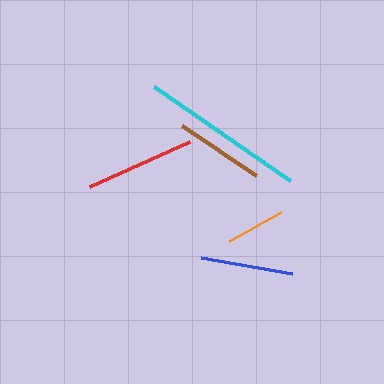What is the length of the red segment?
The red segment is approximately 109 pixels long.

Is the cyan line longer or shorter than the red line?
The cyan line is longer than the red line.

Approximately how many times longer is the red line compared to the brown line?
The red line is approximately 1.2 times the length of the brown line.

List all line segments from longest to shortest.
From longest to shortest: cyan, red, blue, brown, orange.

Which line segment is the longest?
The cyan line is the longest at approximately 165 pixels.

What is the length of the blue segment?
The blue segment is approximately 92 pixels long.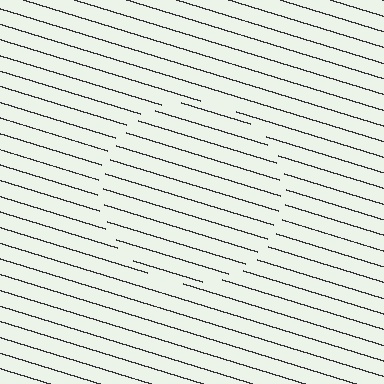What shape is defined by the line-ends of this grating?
An illusory circle. The interior of the shape contains the same grating, shifted by half a period — the contour is defined by the phase discontinuity where line-ends from the inner and outer gratings abut.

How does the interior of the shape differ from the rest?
The interior of the shape contains the same grating, shifted by half a period — the contour is defined by the phase discontinuity where line-ends from the inner and outer gratings abut.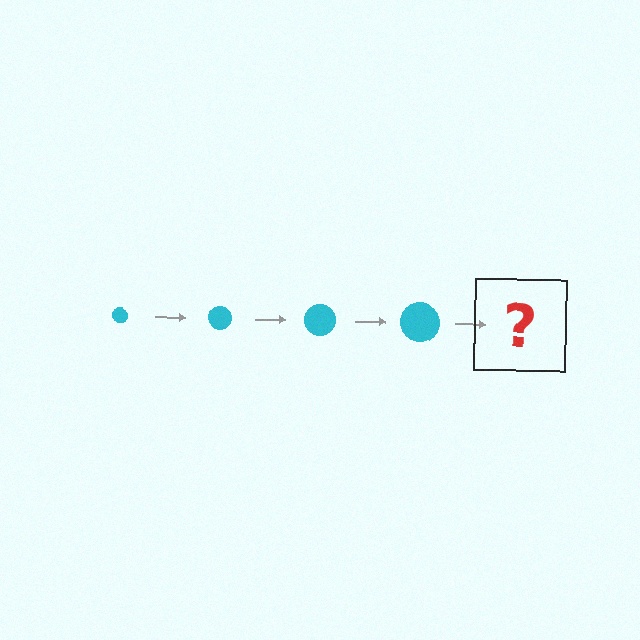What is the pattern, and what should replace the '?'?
The pattern is that the circle gets progressively larger each step. The '?' should be a cyan circle, larger than the previous one.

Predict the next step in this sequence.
The next step is a cyan circle, larger than the previous one.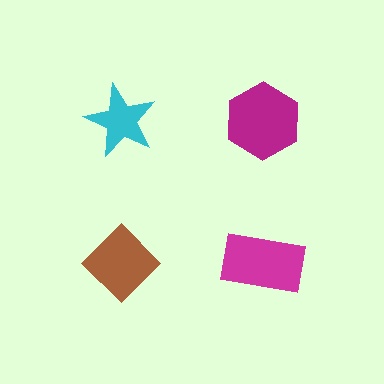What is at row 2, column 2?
A magenta rectangle.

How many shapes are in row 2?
2 shapes.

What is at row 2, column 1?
A brown diamond.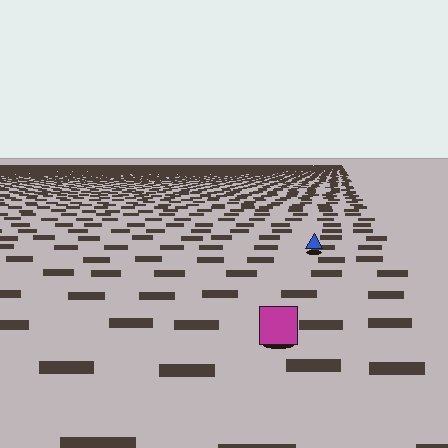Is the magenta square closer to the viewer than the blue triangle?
Yes. The magenta square is closer — you can tell from the texture gradient: the ground texture is coarser near it.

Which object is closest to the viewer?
The magenta square is closest. The texture marks near it are larger and more spread out.